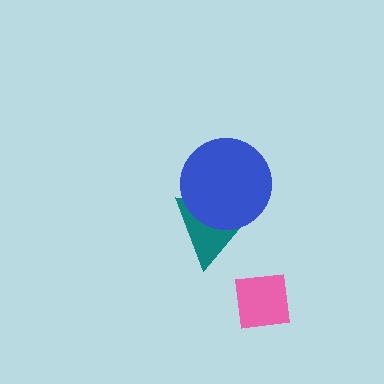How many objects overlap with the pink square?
0 objects overlap with the pink square.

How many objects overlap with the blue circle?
1 object overlaps with the blue circle.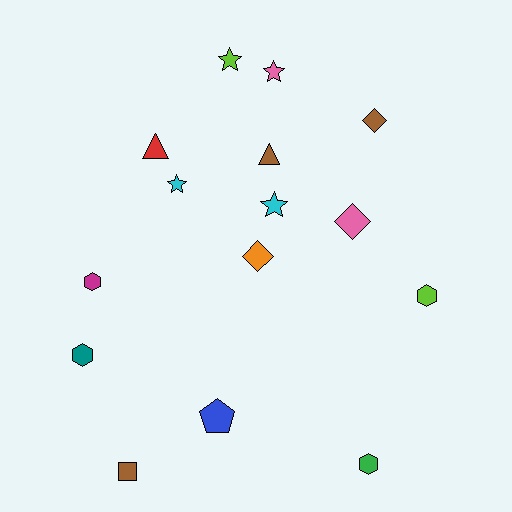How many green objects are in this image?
There is 1 green object.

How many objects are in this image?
There are 15 objects.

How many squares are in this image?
There is 1 square.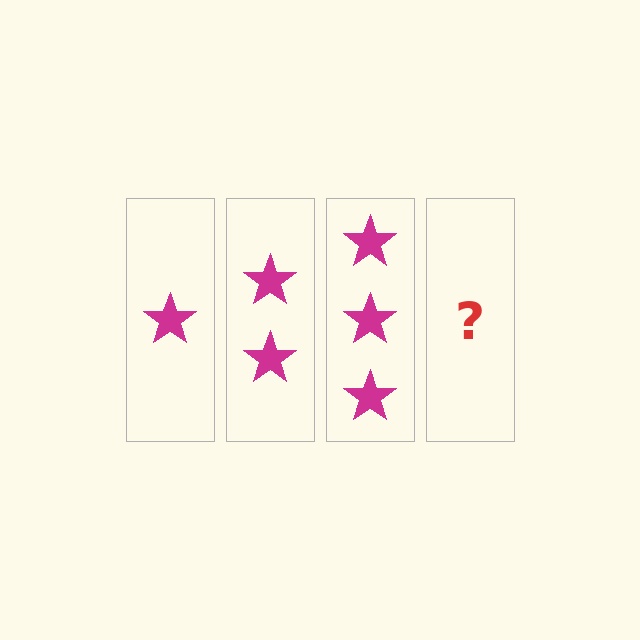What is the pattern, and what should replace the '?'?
The pattern is that each step adds one more star. The '?' should be 4 stars.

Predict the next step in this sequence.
The next step is 4 stars.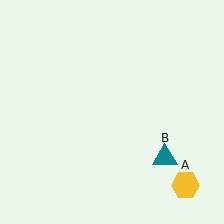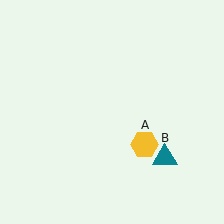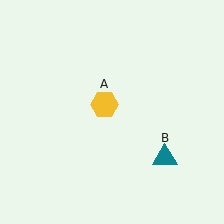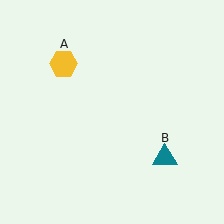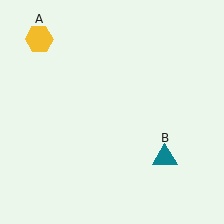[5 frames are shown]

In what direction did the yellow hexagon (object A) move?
The yellow hexagon (object A) moved up and to the left.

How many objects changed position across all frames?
1 object changed position: yellow hexagon (object A).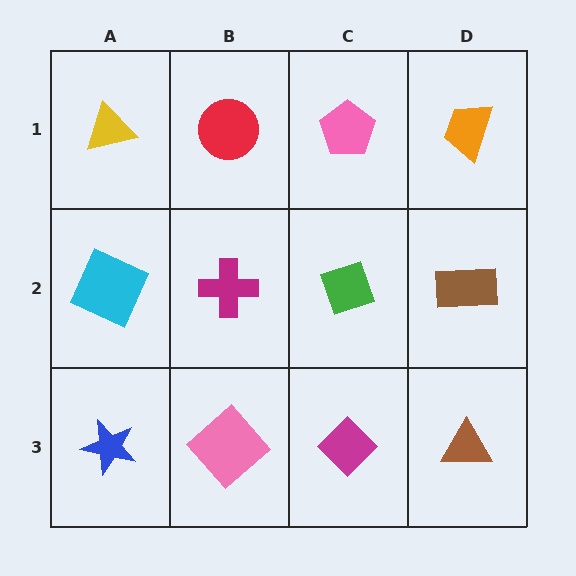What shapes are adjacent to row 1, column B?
A magenta cross (row 2, column B), a yellow triangle (row 1, column A), a pink pentagon (row 1, column C).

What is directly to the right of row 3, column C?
A brown triangle.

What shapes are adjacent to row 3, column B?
A magenta cross (row 2, column B), a blue star (row 3, column A), a magenta diamond (row 3, column C).